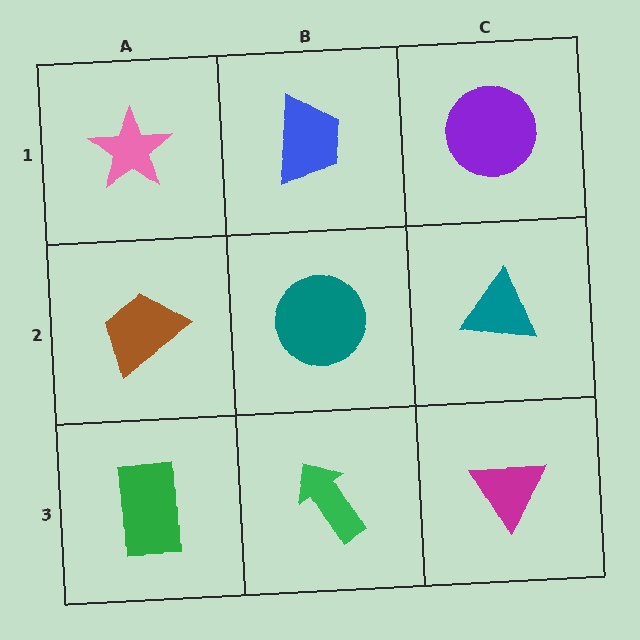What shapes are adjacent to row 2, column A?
A pink star (row 1, column A), a green rectangle (row 3, column A), a teal circle (row 2, column B).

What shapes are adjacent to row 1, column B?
A teal circle (row 2, column B), a pink star (row 1, column A), a purple circle (row 1, column C).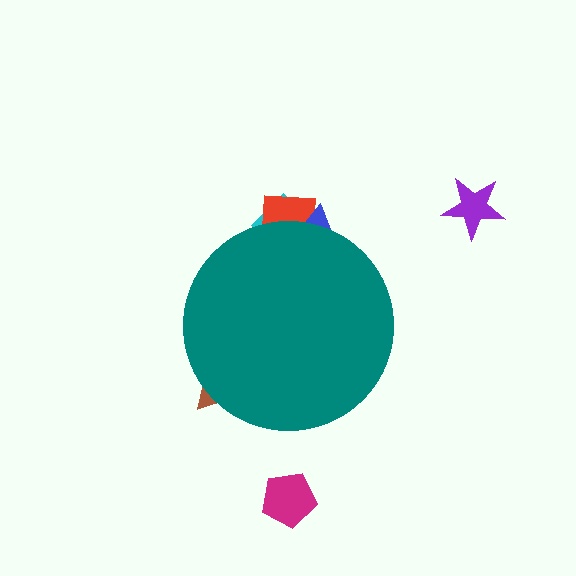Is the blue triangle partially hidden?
Yes, the blue triangle is partially hidden behind the teal circle.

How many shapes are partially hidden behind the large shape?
4 shapes are partially hidden.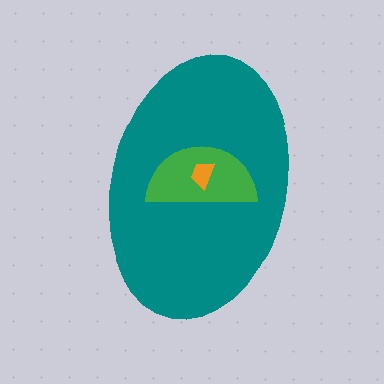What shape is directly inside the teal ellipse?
The green semicircle.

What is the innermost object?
The orange trapezoid.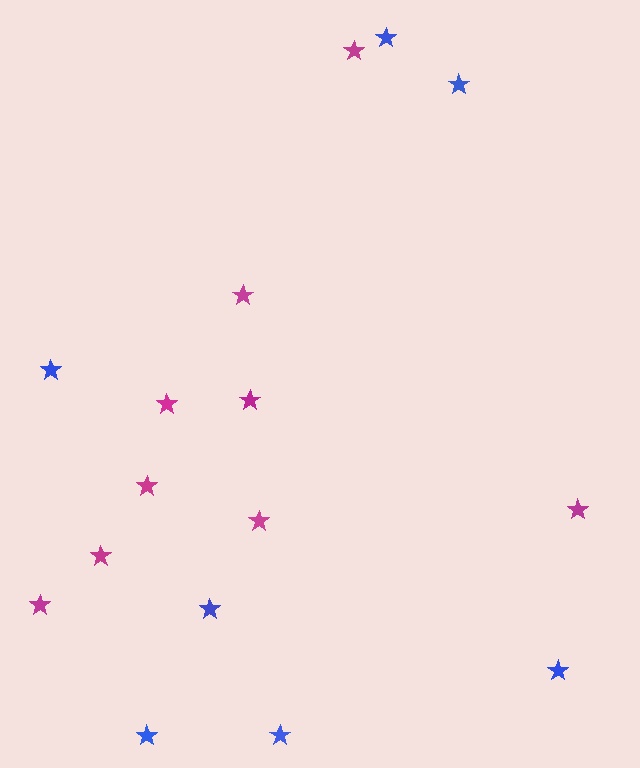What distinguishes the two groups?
There are 2 groups: one group of magenta stars (9) and one group of blue stars (7).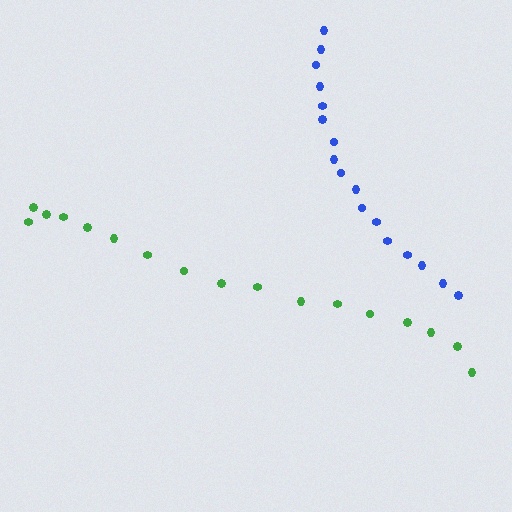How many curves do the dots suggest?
There are 2 distinct paths.